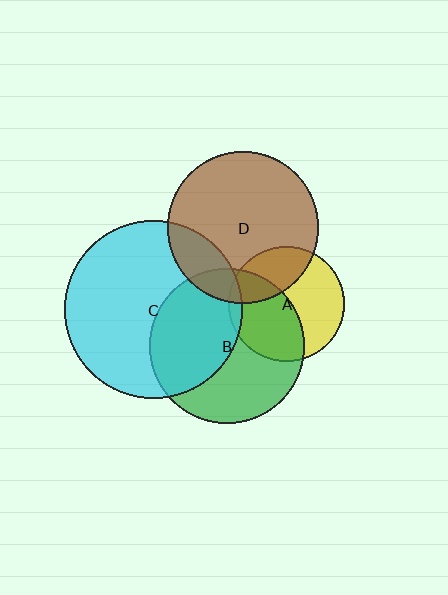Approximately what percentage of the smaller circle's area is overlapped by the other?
Approximately 5%.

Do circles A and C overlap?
Yes.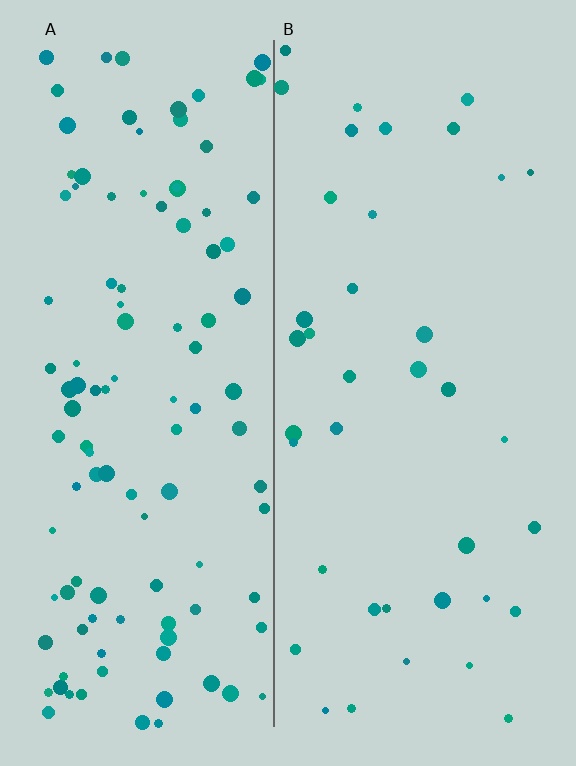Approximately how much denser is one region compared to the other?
Approximately 2.8× — region A over region B.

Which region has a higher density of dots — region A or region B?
A (the left).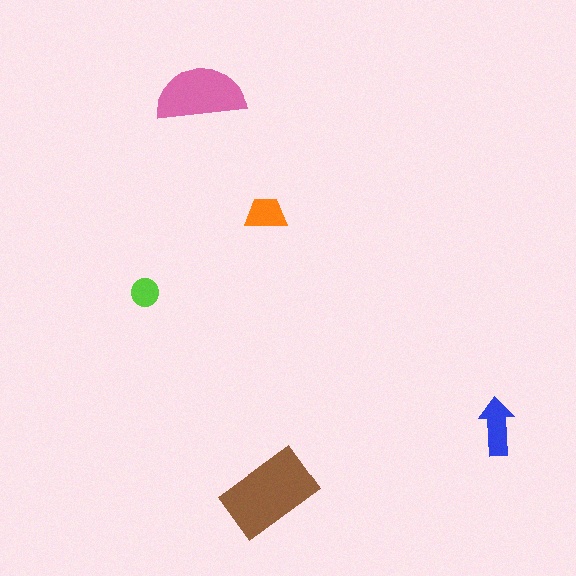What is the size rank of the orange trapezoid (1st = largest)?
4th.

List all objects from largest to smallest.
The brown rectangle, the pink semicircle, the blue arrow, the orange trapezoid, the lime circle.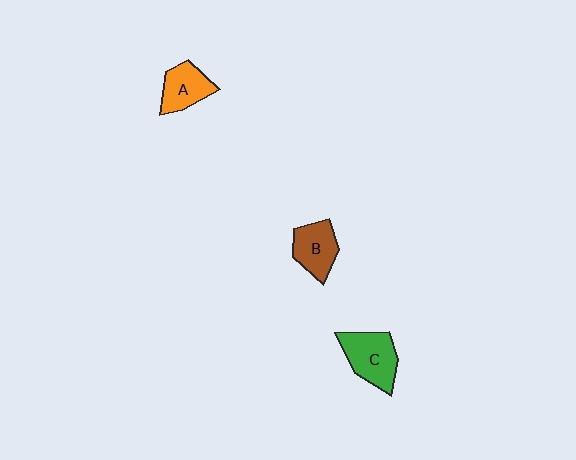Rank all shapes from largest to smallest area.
From largest to smallest: C (green), B (brown), A (orange).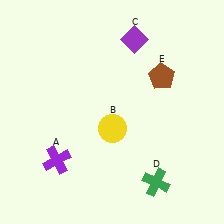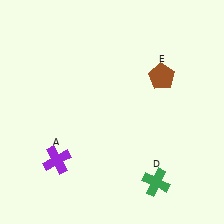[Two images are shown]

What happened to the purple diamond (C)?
The purple diamond (C) was removed in Image 2. It was in the top-right area of Image 1.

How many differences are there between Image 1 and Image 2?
There are 2 differences between the two images.